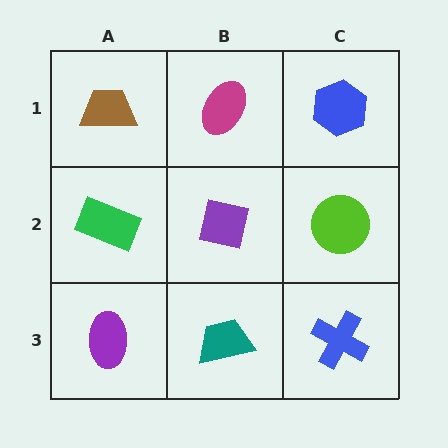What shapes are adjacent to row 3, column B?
A purple square (row 2, column B), a purple ellipse (row 3, column A), a blue cross (row 3, column C).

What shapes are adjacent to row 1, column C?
A lime circle (row 2, column C), a magenta ellipse (row 1, column B).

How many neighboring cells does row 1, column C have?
2.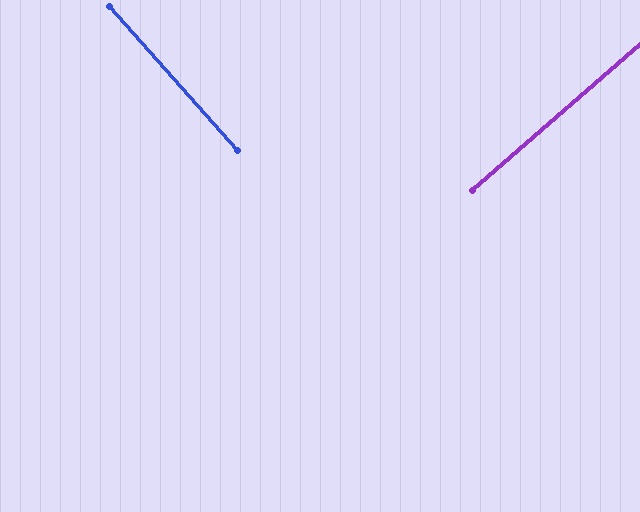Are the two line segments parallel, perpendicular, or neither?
Perpendicular — they meet at approximately 89°.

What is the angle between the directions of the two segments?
Approximately 89 degrees.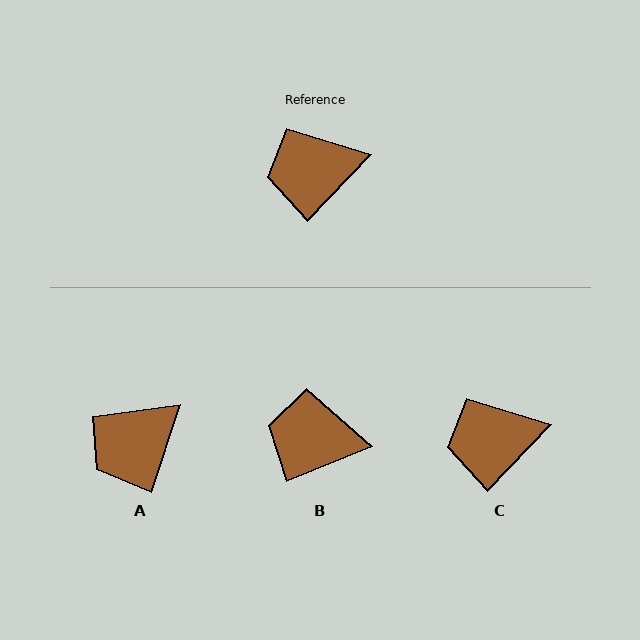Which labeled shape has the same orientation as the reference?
C.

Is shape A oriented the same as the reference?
No, it is off by about 25 degrees.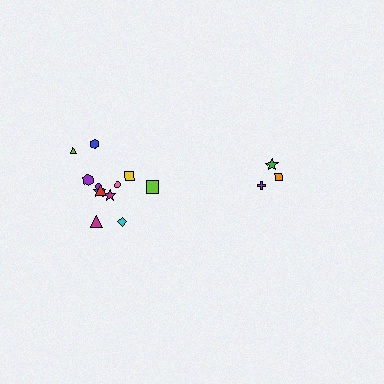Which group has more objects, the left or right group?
The left group.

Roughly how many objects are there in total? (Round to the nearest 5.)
Roughly 15 objects in total.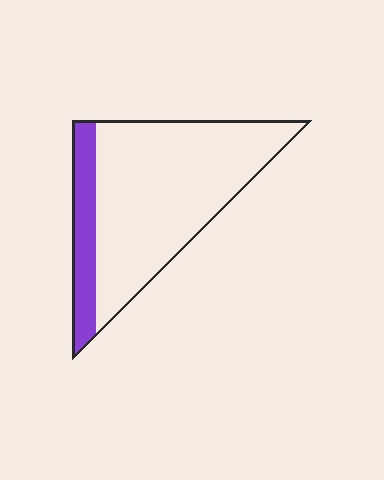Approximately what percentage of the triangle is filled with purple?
Approximately 20%.